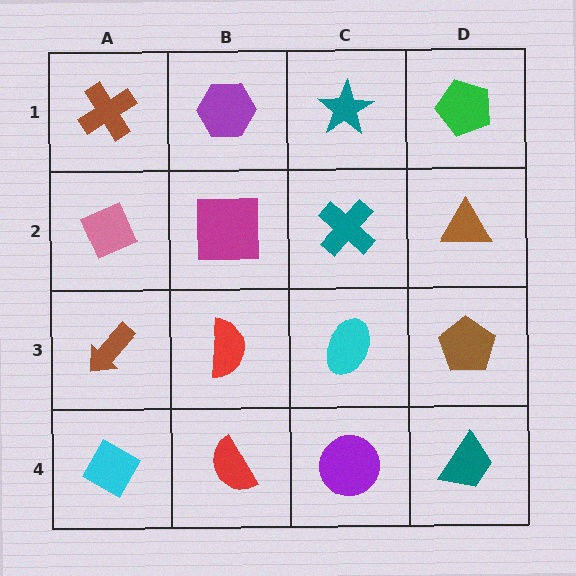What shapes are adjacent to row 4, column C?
A cyan ellipse (row 3, column C), a red semicircle (row 4, column B), a teal trapezoid (row 4, column D).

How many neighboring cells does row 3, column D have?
3.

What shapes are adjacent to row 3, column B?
A magenta square (row 2, column B), a red semicircle (row 4, column B), a brown arrow (row 3, column A), a cyan ellipse (row 3, column C).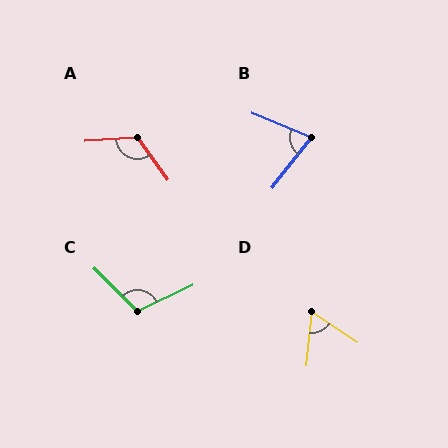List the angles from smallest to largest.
D (62°), B (75°), C (110°), A (122°).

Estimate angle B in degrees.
Approximately 75 degrees.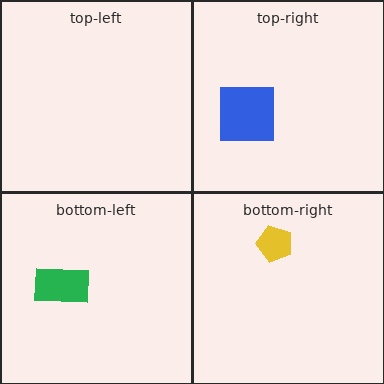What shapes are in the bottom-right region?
The yellow pentagon.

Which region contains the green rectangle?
The bottom-left region.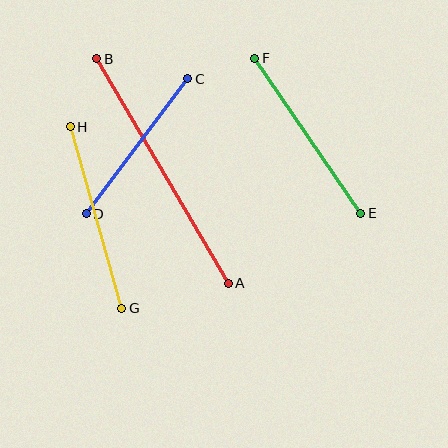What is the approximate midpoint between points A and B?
The midpoint is at approximately (163, 171) pixels.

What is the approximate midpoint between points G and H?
The midpoint is at approximately (96, 218) pixels.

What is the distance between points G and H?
The distance is approximately 189 pixels.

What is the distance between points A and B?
The distance is approximately 260 pixels.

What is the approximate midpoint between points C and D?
The midpoint is at approximately (137, 146) pixels.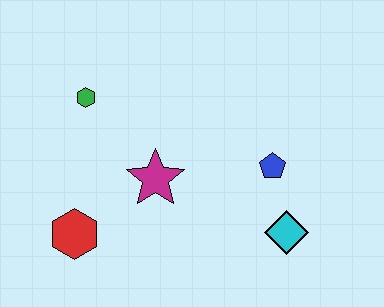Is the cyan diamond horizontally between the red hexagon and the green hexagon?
No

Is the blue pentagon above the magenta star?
Yes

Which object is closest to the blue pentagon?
The cyan diamond is closest to the blue pentagon.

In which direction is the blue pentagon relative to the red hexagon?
The blue pentagon is to the right of the red hexagon.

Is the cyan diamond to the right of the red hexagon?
Yes